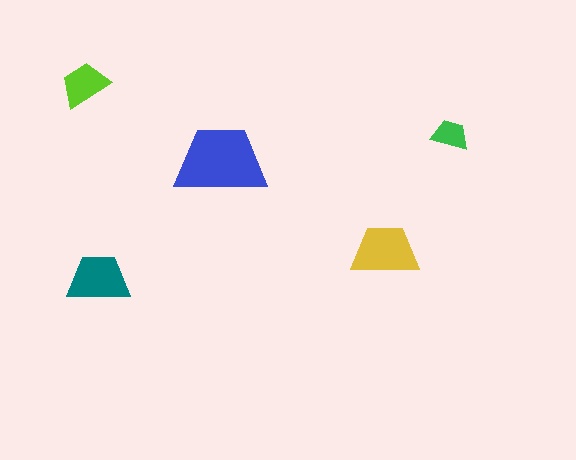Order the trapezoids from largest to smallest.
the blue one, the yellow one, the teal one, the lime one, the green one.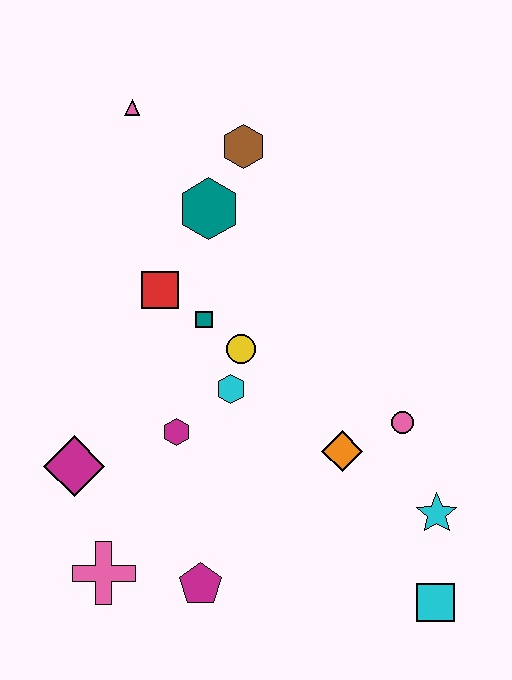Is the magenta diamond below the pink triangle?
Yes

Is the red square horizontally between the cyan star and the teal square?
No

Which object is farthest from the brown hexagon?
The cyan square is farthest from the brown hexagon.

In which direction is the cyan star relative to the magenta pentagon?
The cyan star is to the right of the magenta pentagon.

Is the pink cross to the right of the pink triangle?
No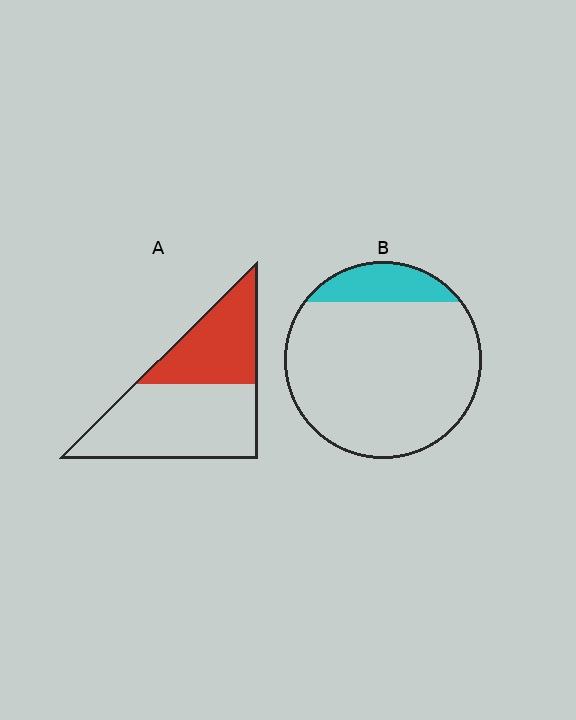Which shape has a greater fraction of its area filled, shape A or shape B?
Shape A.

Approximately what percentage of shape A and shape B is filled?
A is approximately 40% and B is approximately 15%.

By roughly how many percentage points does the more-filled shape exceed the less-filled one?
By roughly 25 percentage points (A over B).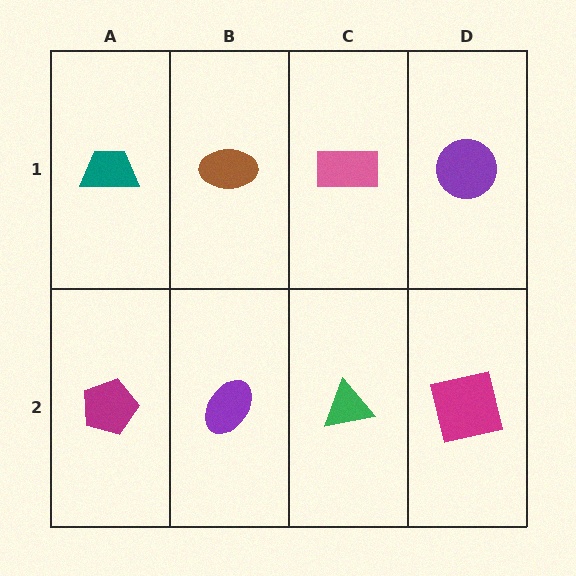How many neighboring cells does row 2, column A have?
2.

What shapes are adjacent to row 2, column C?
A pink rectangle (row 1, column C), a purple ellipse (row 2, column B), a magenta square (row 2, column D).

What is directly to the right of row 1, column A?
A brown ellipse.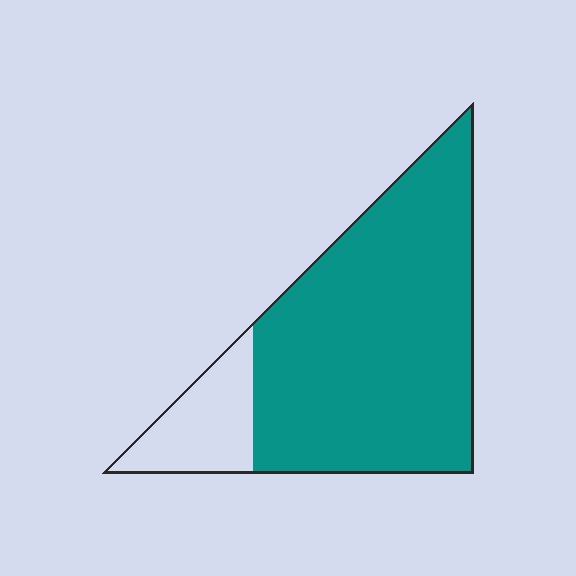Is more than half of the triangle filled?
Yes.